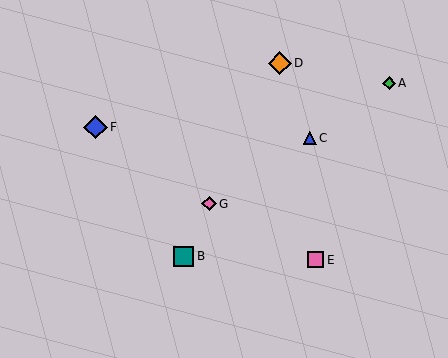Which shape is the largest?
The blue diamond (labeled F) is the largest.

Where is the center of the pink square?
The center of the pink square is at (316, 260).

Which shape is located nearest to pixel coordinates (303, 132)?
The blue triangle (labeled C) at (310, 138) is nearest to that location.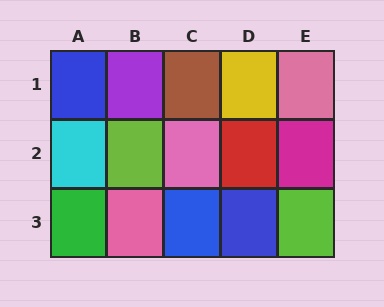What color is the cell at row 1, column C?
Brown.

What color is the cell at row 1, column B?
Purple.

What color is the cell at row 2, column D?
Red.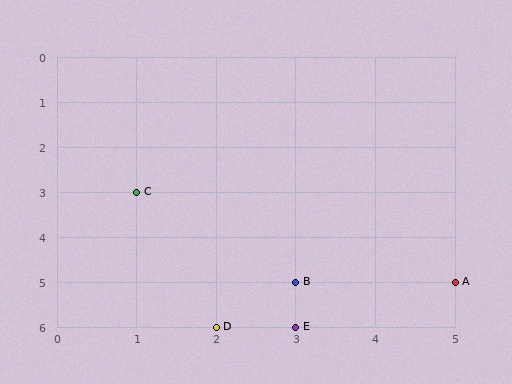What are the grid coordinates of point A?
Point A is at grid coordinates (5, 5).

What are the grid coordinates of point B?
Point B is at grid coordinates (3, 5).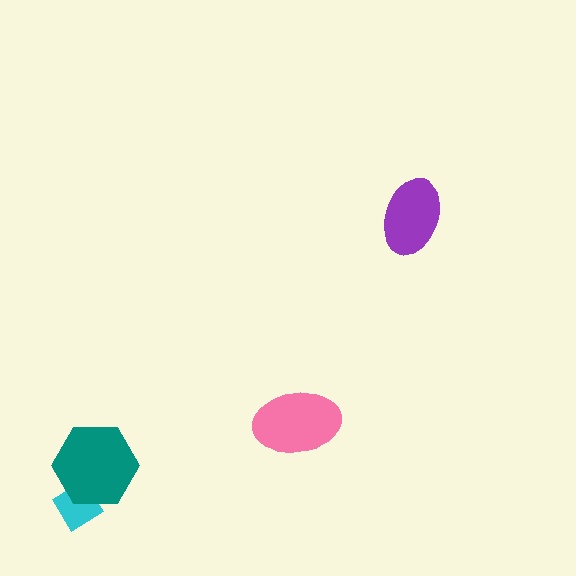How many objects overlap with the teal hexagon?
1 object overlaps with the teal hexagon.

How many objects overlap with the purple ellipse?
0 objects overlap with the purple ellipse.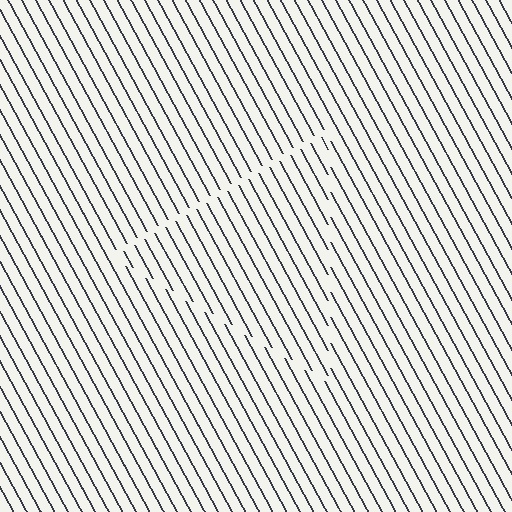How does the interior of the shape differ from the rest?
The interior of the shape contains the same grating, shifted by half a period — the contour is defined by the phase discontinuity where line-ends from the inner and outer gratings abut.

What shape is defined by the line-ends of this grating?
An illusory triangle. The interior of the shape contains the same grating, shifted by half a period — the contour is defined by the phase discontinuity where line-ends from the inner and outer gratings abut.